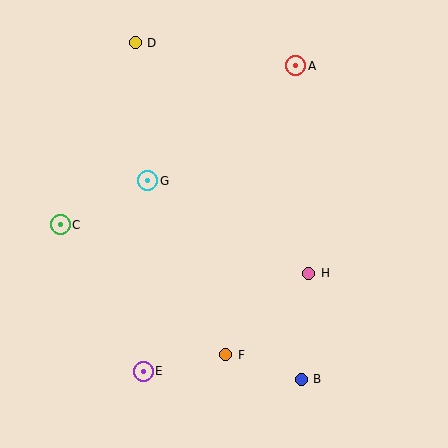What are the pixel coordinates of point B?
Point B is at (301, 379).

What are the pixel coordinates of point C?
Point C is at (60, 225).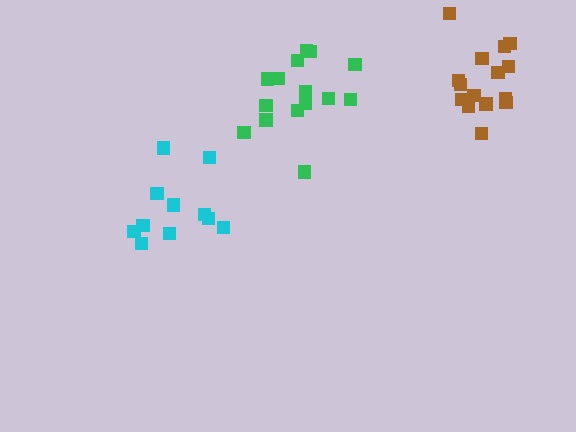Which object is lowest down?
The cyan cluster is bottommost.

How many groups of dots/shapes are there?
There are 3 groups.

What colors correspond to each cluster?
The clusters are colored: brown, cyan, green.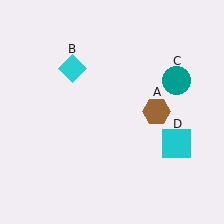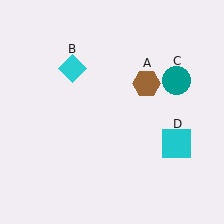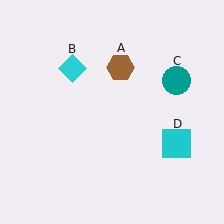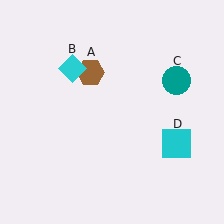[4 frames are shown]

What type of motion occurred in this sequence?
The brown hexagon (object A) rotated counterclockwise around the center of the scene.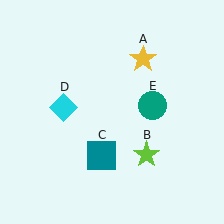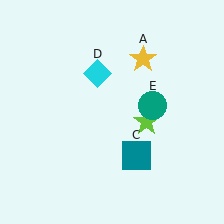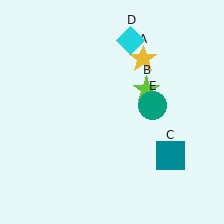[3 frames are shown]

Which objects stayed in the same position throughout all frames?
Yellow star (object A) and teal circle (object E) remained stationary.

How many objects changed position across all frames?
3 objects changed position: lime star (object B), teal square (object C), cyan diamond (object D).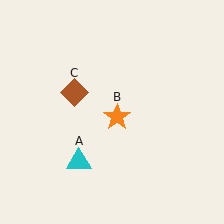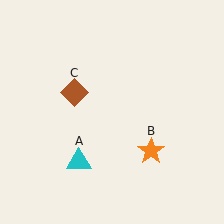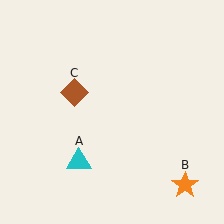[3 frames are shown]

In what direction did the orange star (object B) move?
The orange star (object B) moved down and to the right.